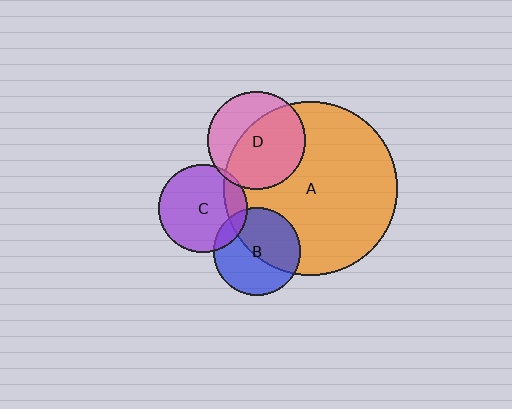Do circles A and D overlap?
Yes.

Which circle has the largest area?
Circle A (orange).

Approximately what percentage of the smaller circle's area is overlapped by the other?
Approximately 65%.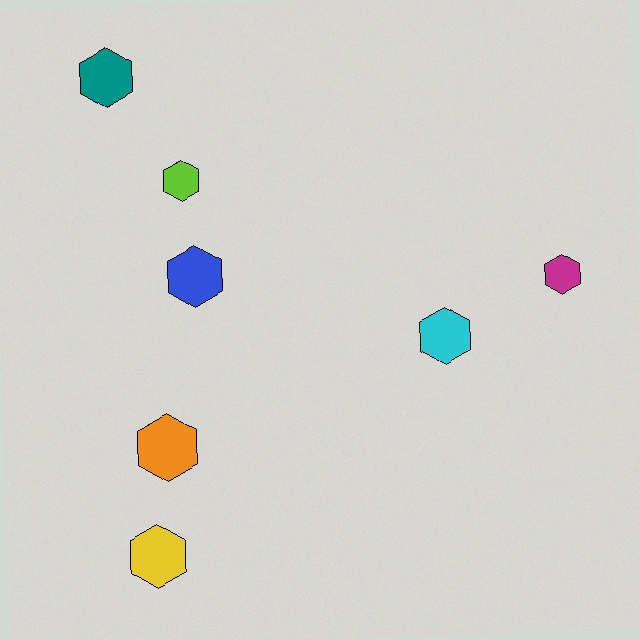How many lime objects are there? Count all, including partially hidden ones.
There is 1 lime object.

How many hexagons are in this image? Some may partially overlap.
There are 7 hexagons.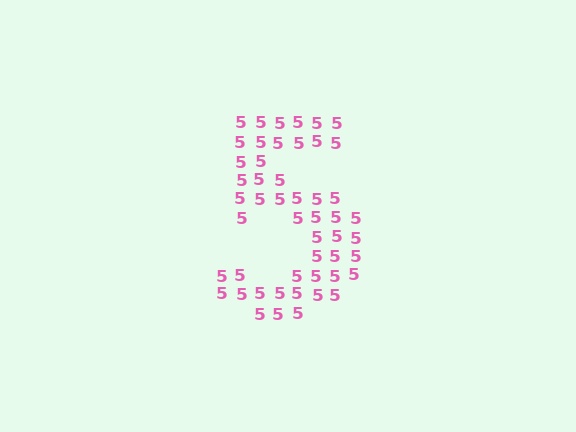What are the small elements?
The small elements are digit 5's.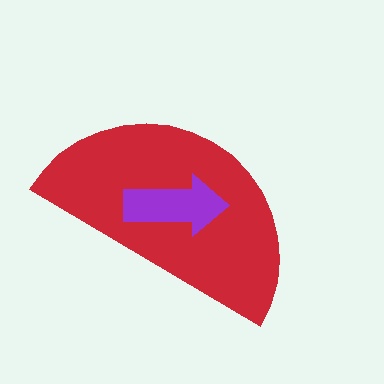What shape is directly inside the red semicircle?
The purple arrow.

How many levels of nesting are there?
2.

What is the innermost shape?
The purple arrow.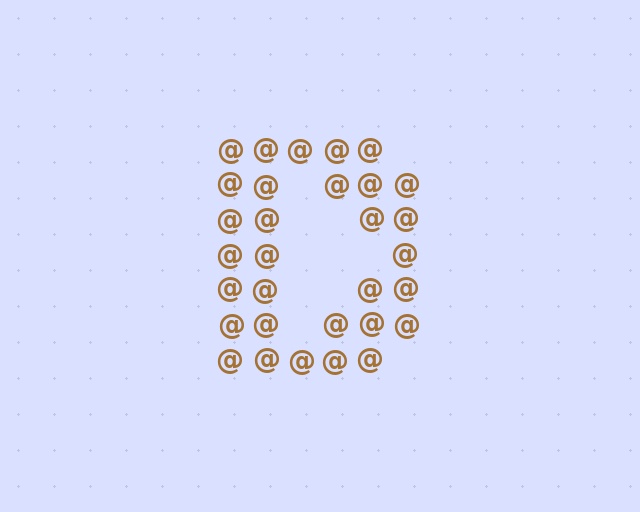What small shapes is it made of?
It is made of small at signs.